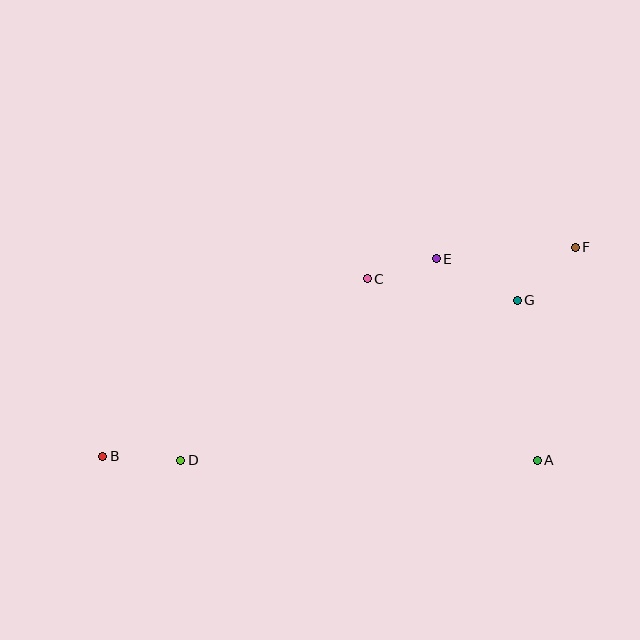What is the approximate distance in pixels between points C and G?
The distance between C and G is approximately 152 pixels.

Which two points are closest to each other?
Points C and E are closest to each other.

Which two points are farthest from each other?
Points B and F are farthest from each other.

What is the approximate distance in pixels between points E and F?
The distance between E and F is approximately 139 pixels.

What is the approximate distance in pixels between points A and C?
The distance between A and C is approximately 249 pixels.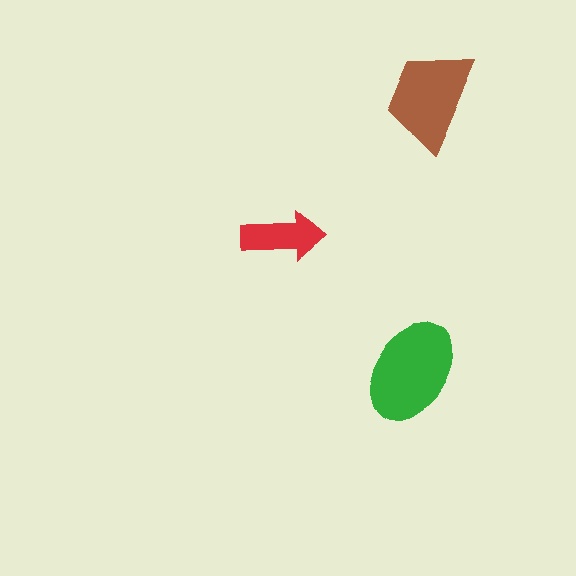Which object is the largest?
The green ellipse.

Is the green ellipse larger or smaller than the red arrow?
Larger.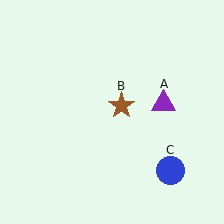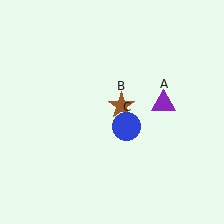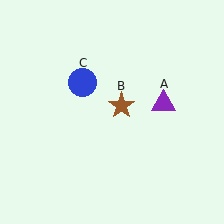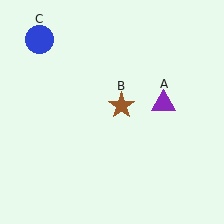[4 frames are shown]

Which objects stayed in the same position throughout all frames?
Purple triangle (object A) and brown star (object B) remained stationary.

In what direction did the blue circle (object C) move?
The blue circle (object C) moved up and to the left.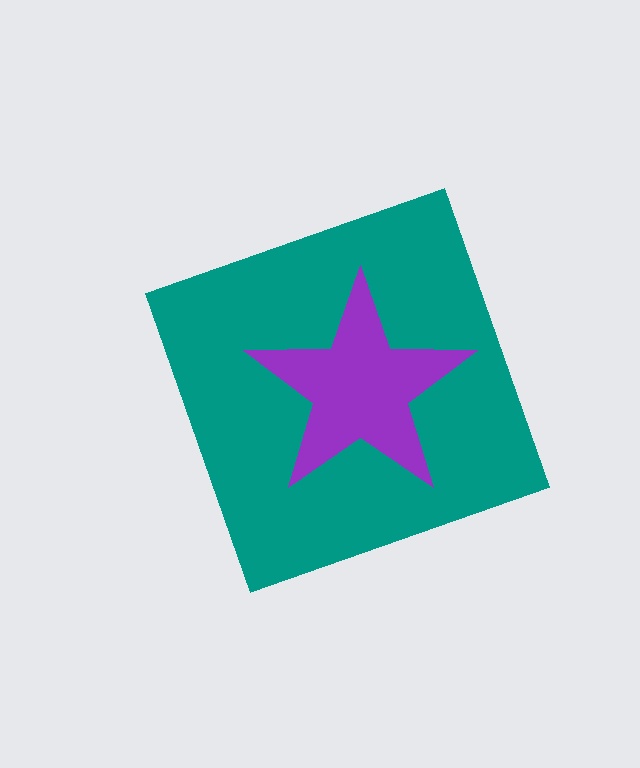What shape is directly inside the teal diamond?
The purple star.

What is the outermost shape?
The teal diamond.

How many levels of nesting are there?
2.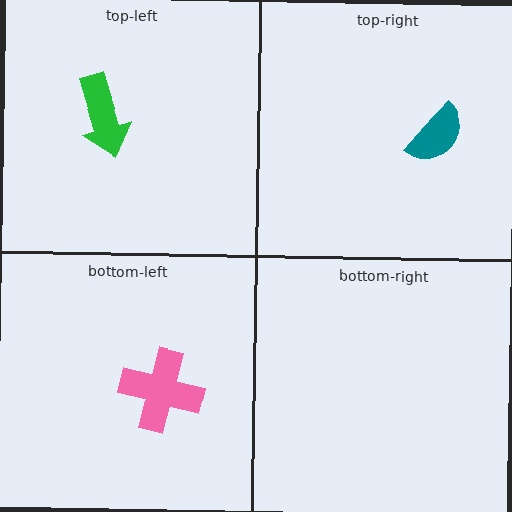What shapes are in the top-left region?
The green arrow.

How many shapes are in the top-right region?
1.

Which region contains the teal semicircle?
The top-right region.